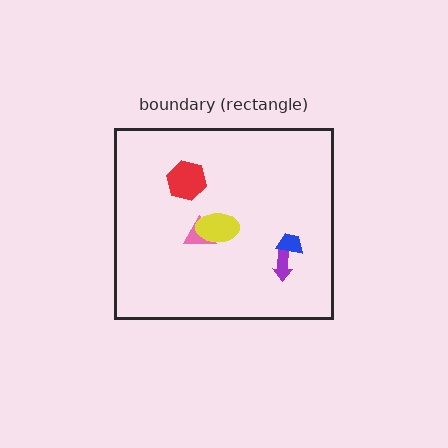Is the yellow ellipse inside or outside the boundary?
Inside.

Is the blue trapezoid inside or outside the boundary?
Inside.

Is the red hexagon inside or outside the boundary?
Inside.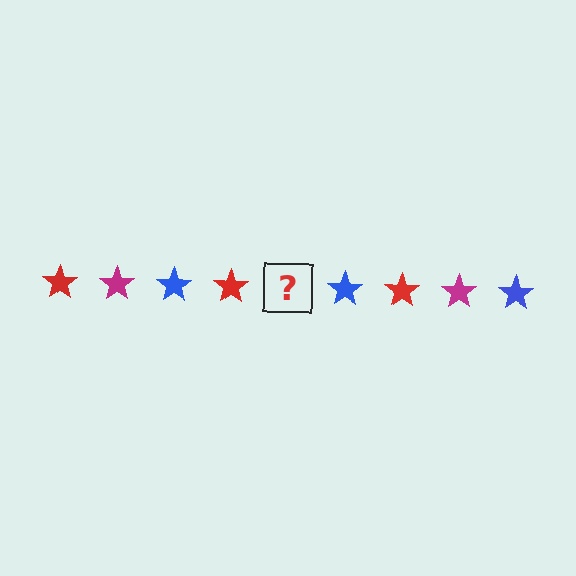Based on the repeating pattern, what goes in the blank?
The blank should be a magenta star.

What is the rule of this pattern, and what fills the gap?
The rule is that the pattern cycles through red, magenta, blue stars. The gap should be filled with a magenta star.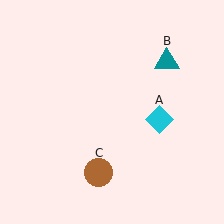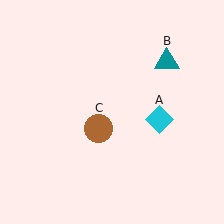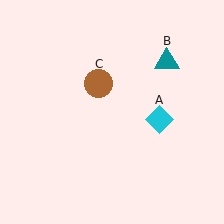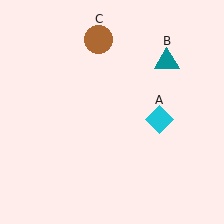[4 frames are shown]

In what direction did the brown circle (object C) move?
The brown circle (object C) moved up.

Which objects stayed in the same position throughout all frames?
Cyan diamond (object A) and teal triangle (object B) remained stationary.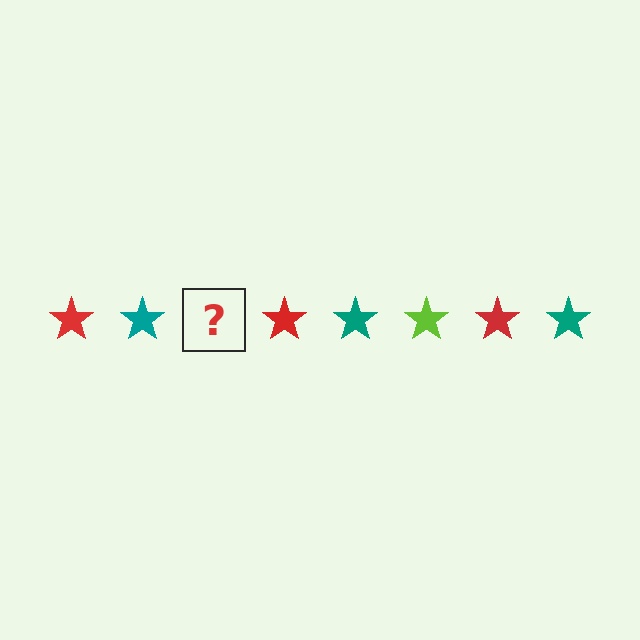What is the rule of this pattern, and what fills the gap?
The rule is that the pattern cycles through red, teal, lime stars. The gap should be filled with a lime star.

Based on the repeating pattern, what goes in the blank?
The blank should be a lime star.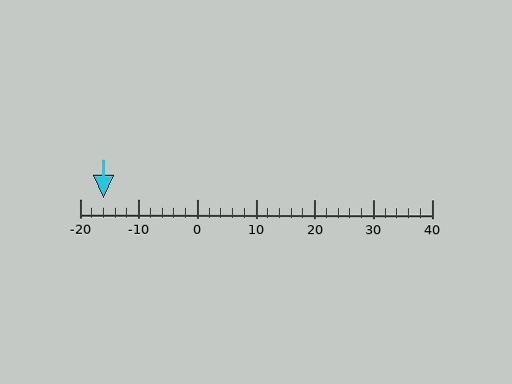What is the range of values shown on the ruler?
The ruler shows values from -20 to 40.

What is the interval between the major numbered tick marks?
The major tick marks are spaced 10 units apart.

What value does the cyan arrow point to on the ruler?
The cyan arrow points to approximately -16.